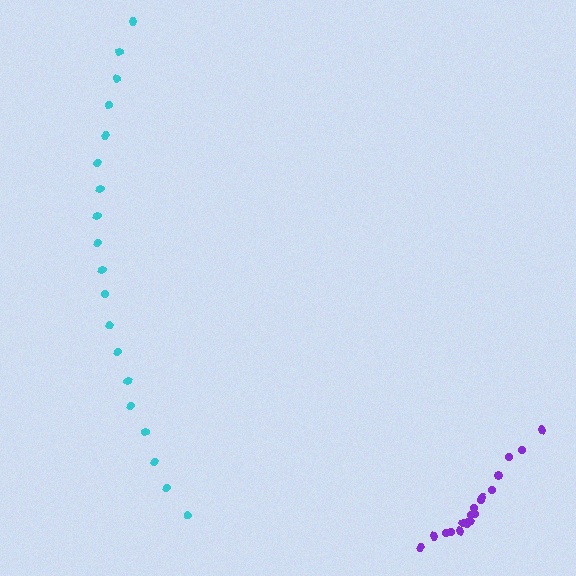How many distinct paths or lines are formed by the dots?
There are 2 distinct paths.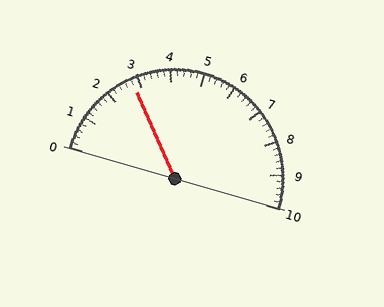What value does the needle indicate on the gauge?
The needle indicates approximately 2.8.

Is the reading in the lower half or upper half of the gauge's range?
The reading is in the lower half of the range (0 to 10).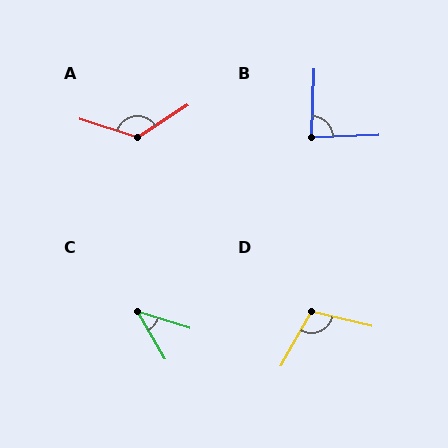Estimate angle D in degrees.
Approximately 105 degrees.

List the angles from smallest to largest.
C (43°), B (86°), D (105°), A (130°).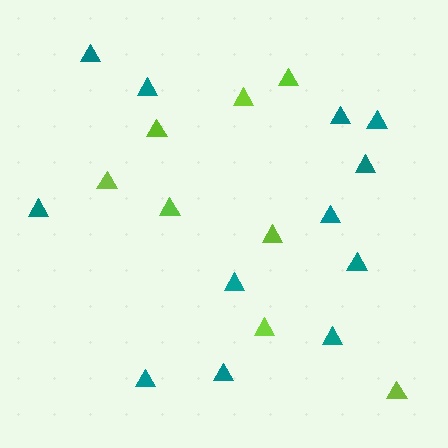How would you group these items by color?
There are 2 groups: one group of lime triangles (8) and one group of teal triangles (12).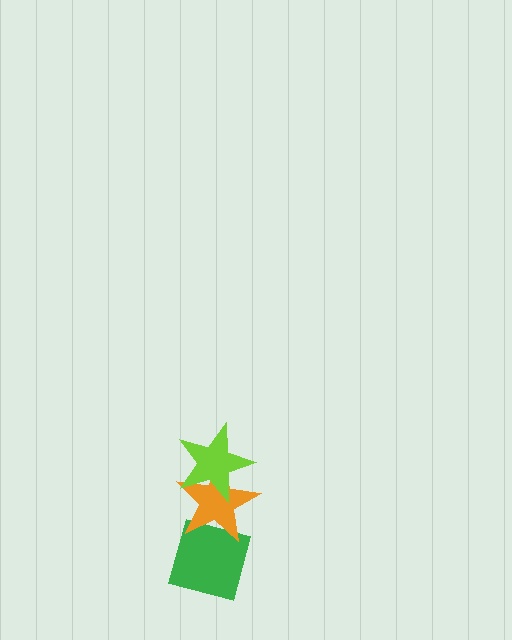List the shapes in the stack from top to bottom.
From top to bottom: the lime star, the orange star, the green diamond.